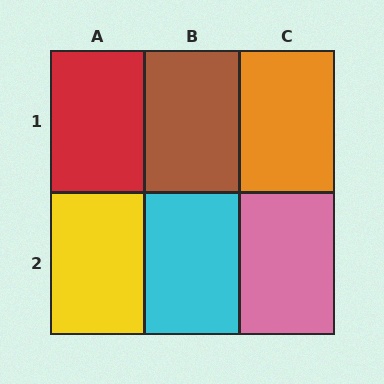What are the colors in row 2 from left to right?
Yellow, cyan, pink.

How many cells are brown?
1 cell is brown.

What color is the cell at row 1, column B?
Brown.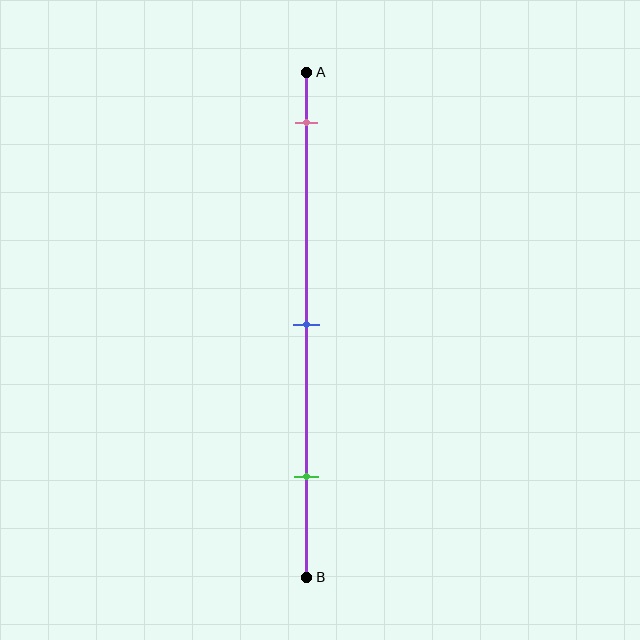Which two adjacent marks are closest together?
The blue and green marks are the closest adjacent pair.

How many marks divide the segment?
There are 3 marks dividing the segment.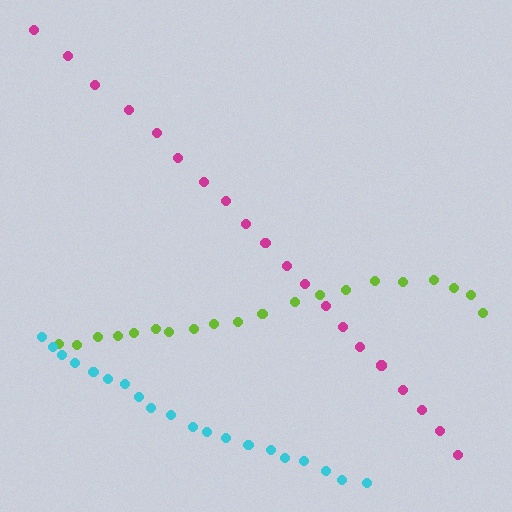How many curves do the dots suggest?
There are 3 distinct paths.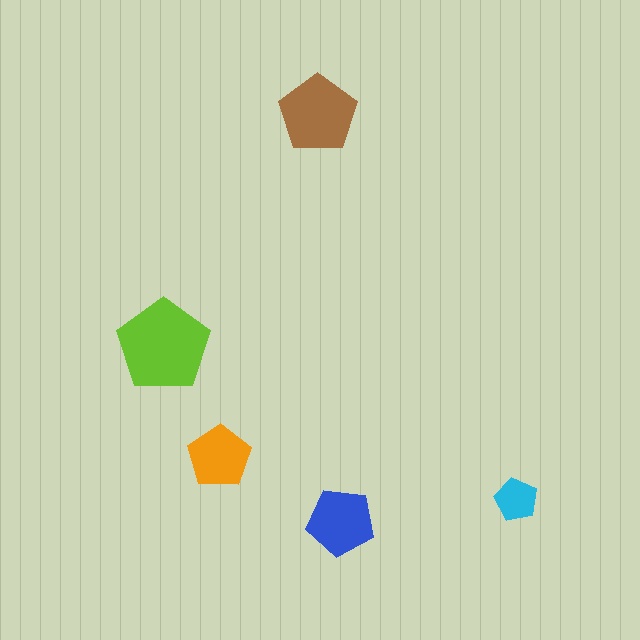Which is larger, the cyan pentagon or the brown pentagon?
The brown one.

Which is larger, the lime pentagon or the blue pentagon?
The lime one.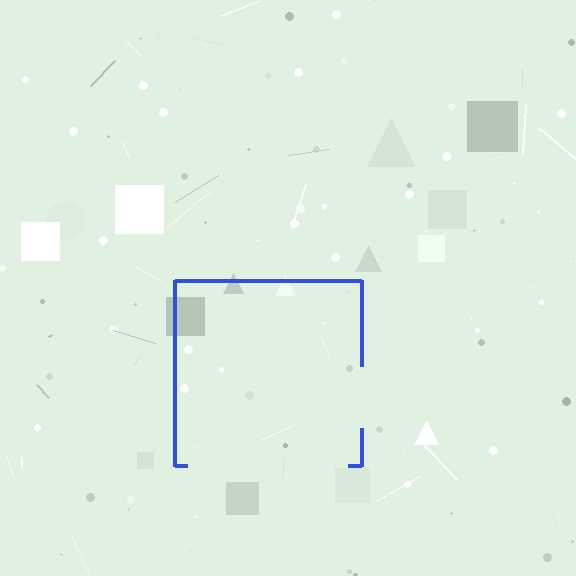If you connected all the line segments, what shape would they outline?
They would outline a square.